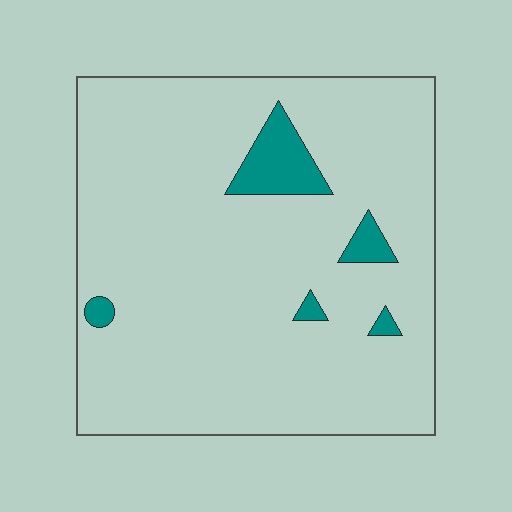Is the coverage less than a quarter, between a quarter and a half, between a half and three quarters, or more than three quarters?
Less than a quarter.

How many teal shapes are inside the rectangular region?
5.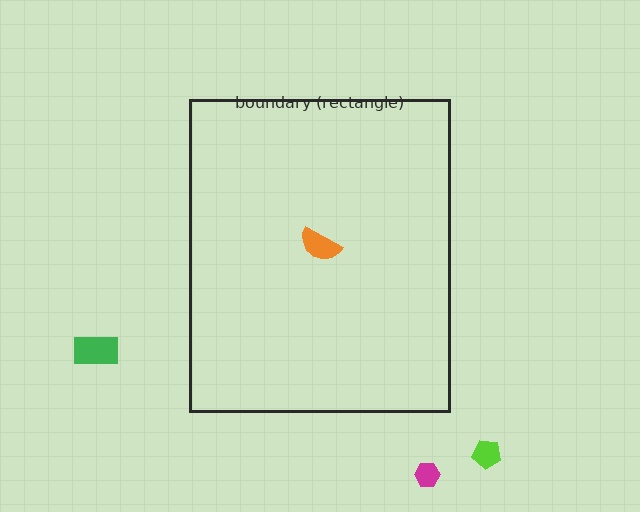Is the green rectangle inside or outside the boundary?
Outside.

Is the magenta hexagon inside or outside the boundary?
Outside.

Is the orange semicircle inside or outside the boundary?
Inside.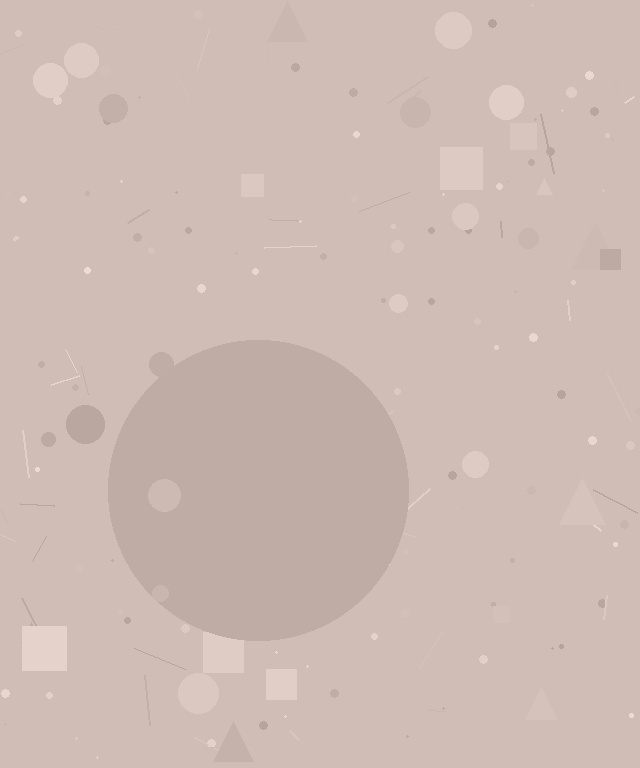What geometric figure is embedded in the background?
A circle is embedded in the background.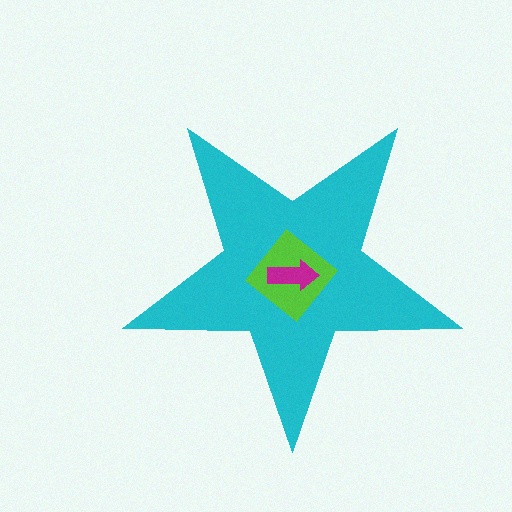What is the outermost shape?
The cyan star.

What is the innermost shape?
The magenta arrow.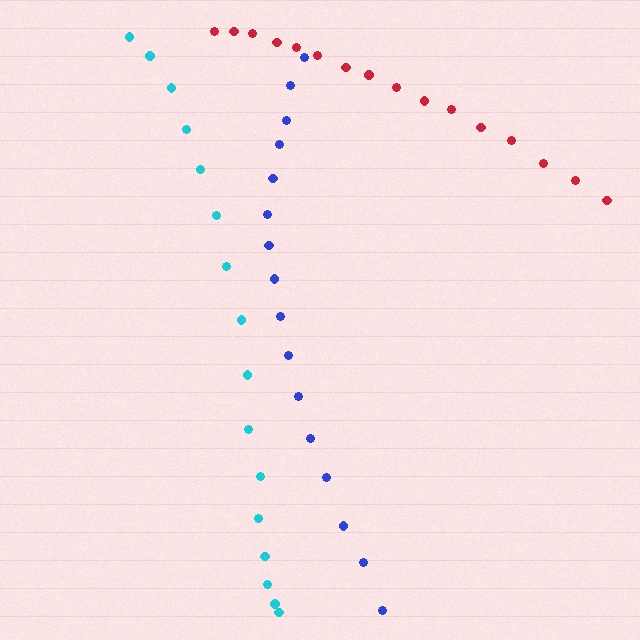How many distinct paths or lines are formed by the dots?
There are 3 distinct paths.